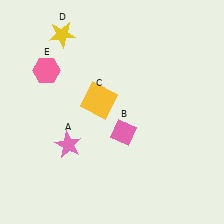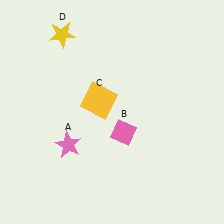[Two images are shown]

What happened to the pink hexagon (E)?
The pink hexagon (E) was removed in Image 2. It was in the top-left area of Image 1.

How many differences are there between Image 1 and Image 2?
There is 1 difference between the two images.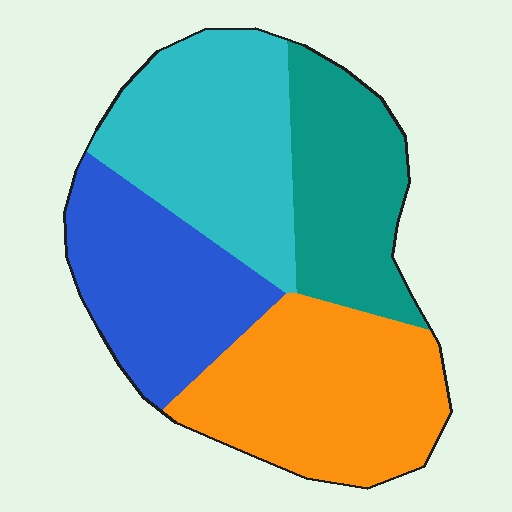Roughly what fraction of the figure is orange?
Orange takes up between a quarter and a half of the figure.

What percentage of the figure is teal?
Teal takes up about one fifth (1/5) of the figure.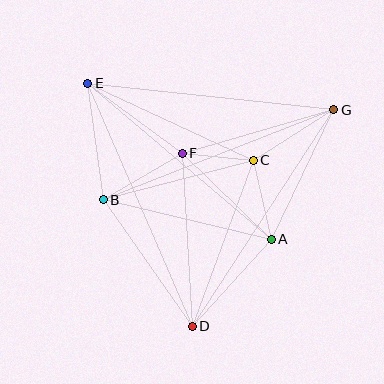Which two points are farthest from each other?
Points D and E are farthest from each other.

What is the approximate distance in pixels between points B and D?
The distance between B and D is approximately 155 pixels.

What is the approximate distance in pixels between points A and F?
The distance between A and F is approximately 124 pixels.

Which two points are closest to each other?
Points C and F are closest to each other.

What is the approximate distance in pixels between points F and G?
The distance between F and G is approximately 157 pixels.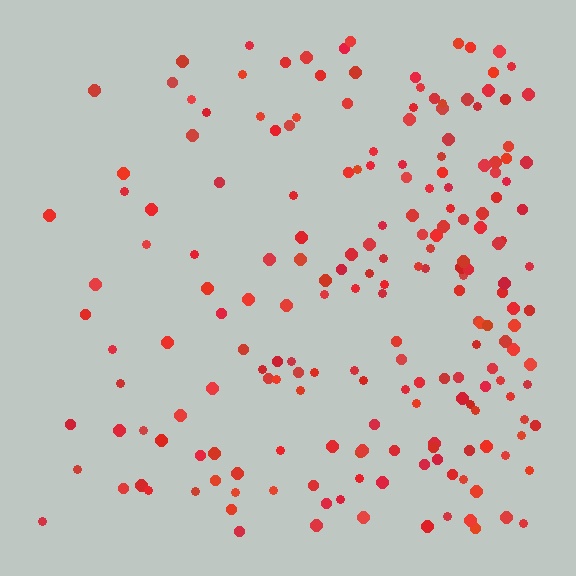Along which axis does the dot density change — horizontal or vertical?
Horizontal.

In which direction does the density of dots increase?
From left to right, with the right side densest.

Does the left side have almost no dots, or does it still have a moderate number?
Still a moderate number, just noticeably fewer than the right.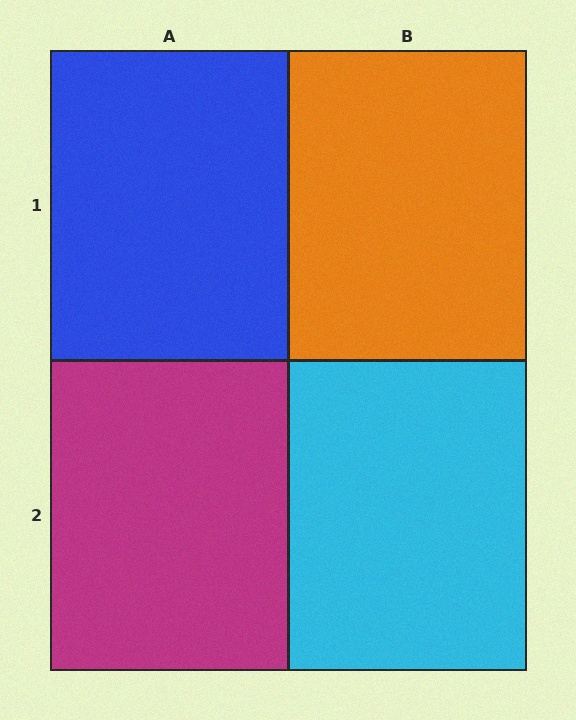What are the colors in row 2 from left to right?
Magenta, cyan.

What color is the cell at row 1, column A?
Blue.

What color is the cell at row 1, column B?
Orange.